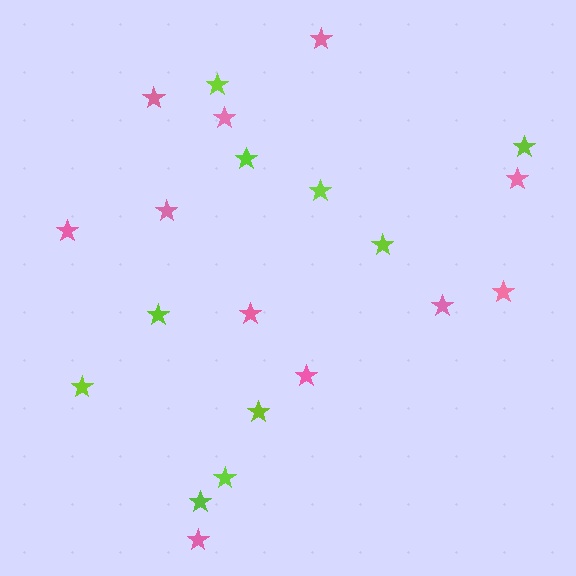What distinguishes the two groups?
There are 2 groups: one group of lime stars (10) and one group of pink stars (11).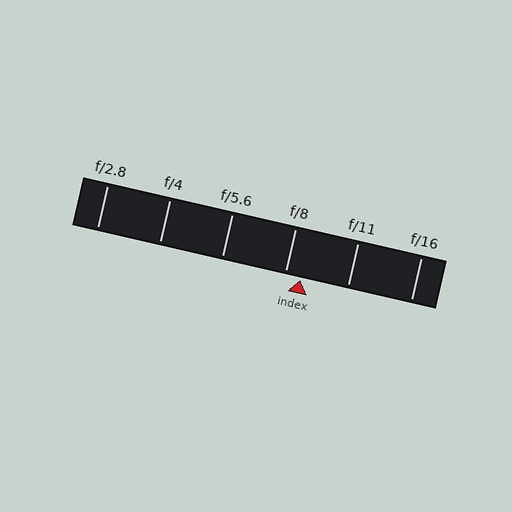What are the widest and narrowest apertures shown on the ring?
The widest aperture shown is f/2.8 and the narrowest is f/16.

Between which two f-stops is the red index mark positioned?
The index mark is between f/8 and f/11.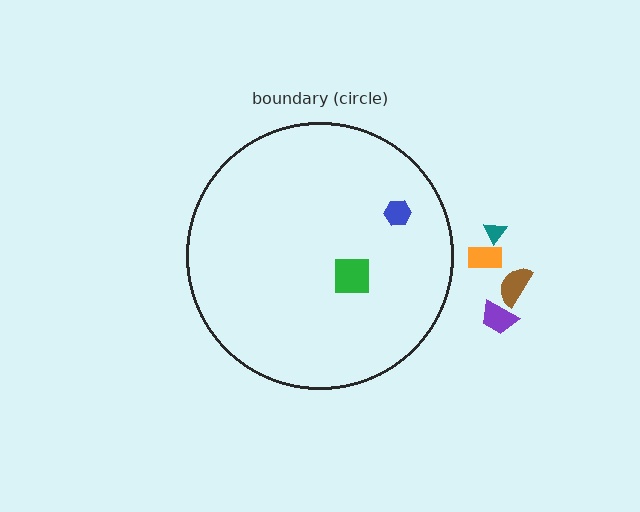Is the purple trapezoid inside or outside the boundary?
Outside.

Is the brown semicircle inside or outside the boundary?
Outside.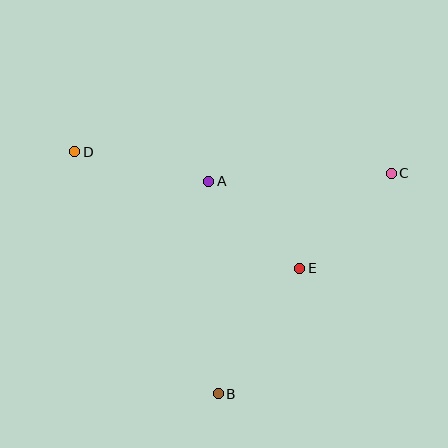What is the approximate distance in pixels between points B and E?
The distance between B and E is approximately 150 pixels.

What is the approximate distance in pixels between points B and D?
The distance between B and D is approximately 282 pixels.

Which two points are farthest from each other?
Points C and D are farthest from each other.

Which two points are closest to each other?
Points A and E are closest to each other.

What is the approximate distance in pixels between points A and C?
The distance between A and C is approximately 183 pixels.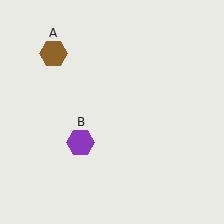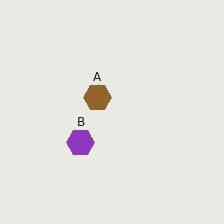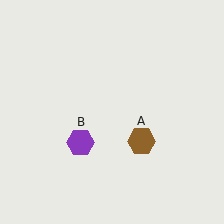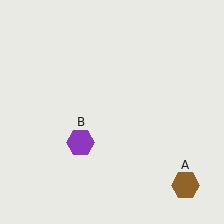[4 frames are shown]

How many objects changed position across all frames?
1 object changed position: brown hexagon (object A).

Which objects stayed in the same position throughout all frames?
Purple hexagon (object B) remained stationary.